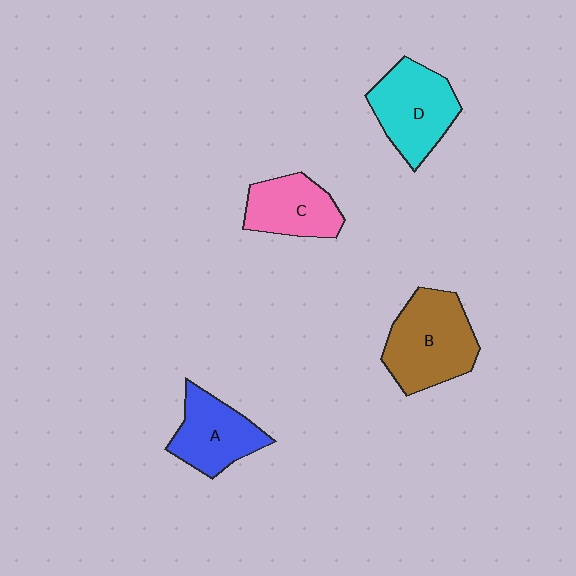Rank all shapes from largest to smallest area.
From largest to smallest: B (brown), D (cyan), A (blue), C (pink).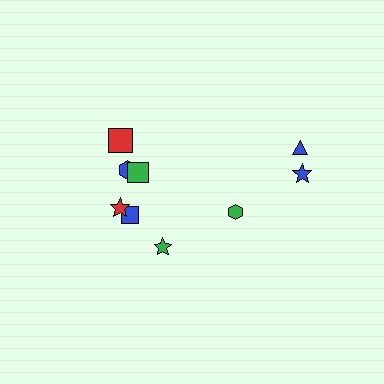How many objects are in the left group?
There are 6 objects.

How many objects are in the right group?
There are 3 objects.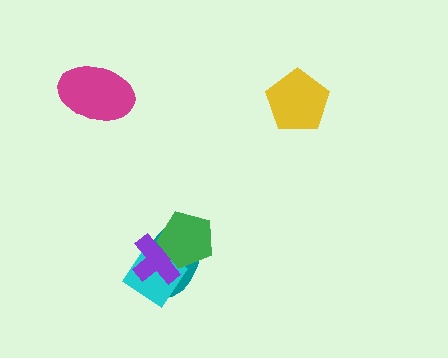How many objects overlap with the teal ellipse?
3 objects overlap with the teal ellipse.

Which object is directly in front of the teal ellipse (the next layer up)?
The cyan diamond is directly in front of the teal ellipse.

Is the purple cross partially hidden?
Yes, it is partially covered by another shape.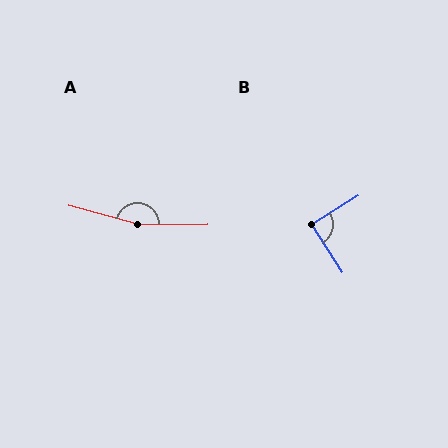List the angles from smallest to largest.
B (89°), A (165°).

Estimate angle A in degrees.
Approximately 165 degrees.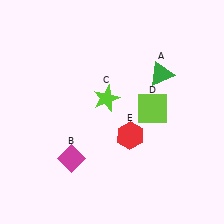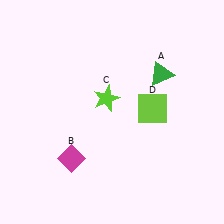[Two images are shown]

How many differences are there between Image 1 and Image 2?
There is 1 difference between the two images.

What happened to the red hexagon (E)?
The red hexagon (E) was removed in Image 2. It was in the bottom-right area of Image 1.